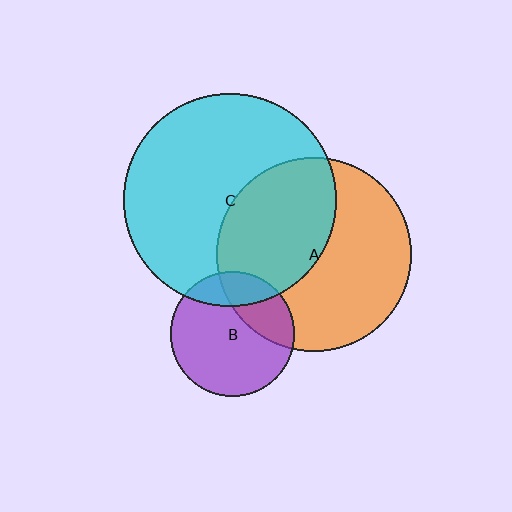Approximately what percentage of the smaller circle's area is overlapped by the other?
Approximately 20%.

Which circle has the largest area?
Circle C (cyan).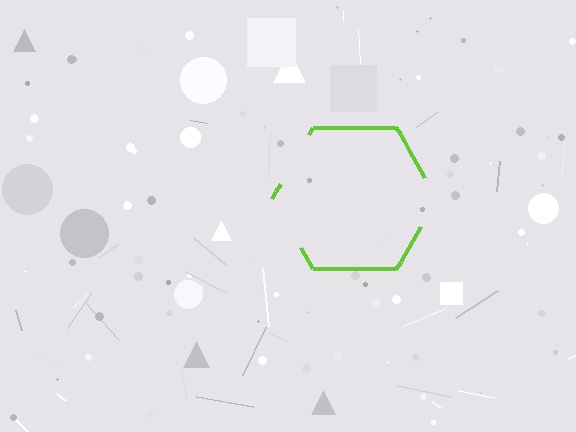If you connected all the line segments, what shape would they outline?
They would outline a hexagon.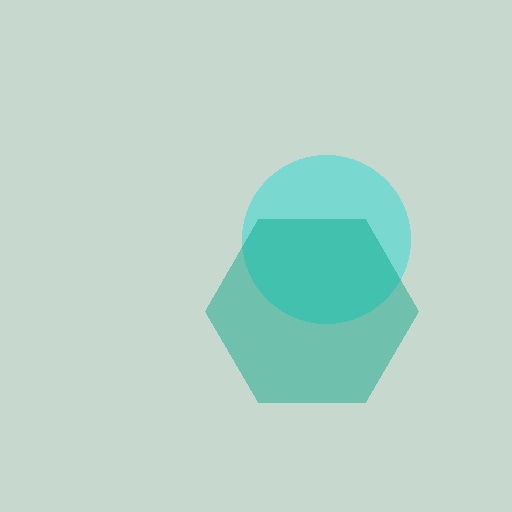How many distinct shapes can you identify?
There are 2 distinct shapes: a cyan circle, a teal hexagon.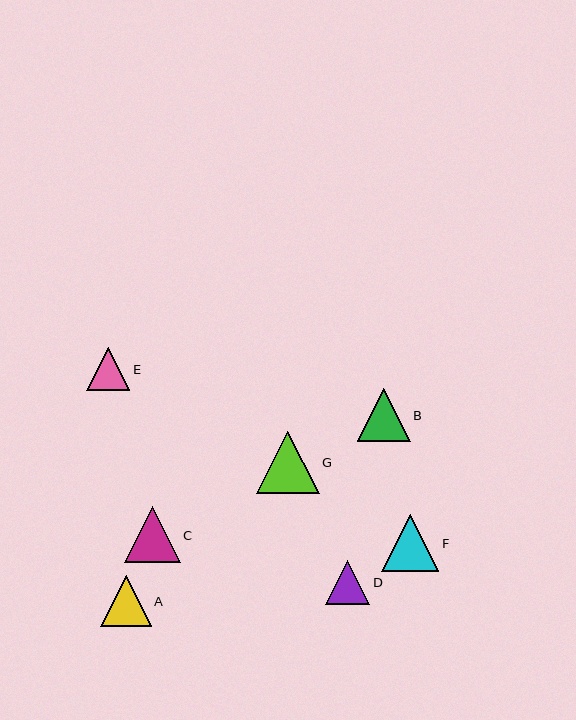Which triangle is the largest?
Triangle G is the largest with a size of approximately 63 pixels.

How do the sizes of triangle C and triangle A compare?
Triangle C and triangle A are approximately the same size.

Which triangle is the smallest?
Triangle E is the smallest with a size of approximately 43 pixels.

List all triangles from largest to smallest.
From largest to smallest: G, F, C, B, A, D, E.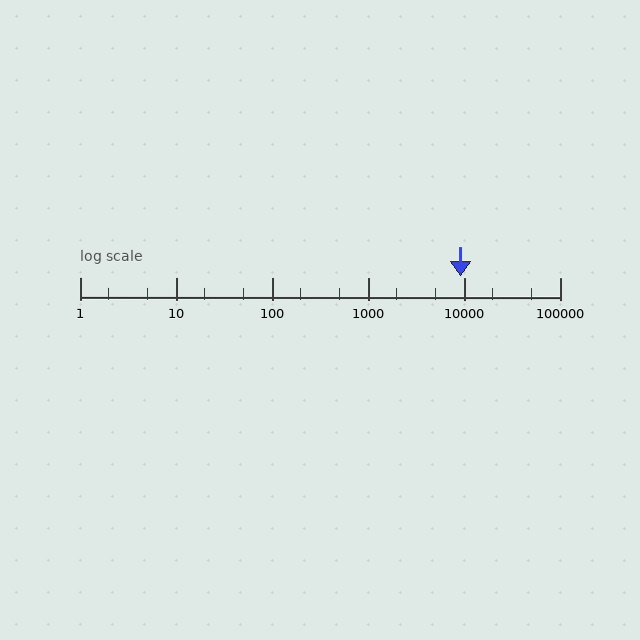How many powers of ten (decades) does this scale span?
The scale spans 5 decades, from 1 to 100000.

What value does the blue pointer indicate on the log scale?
The pointer indicates approximately 9200.